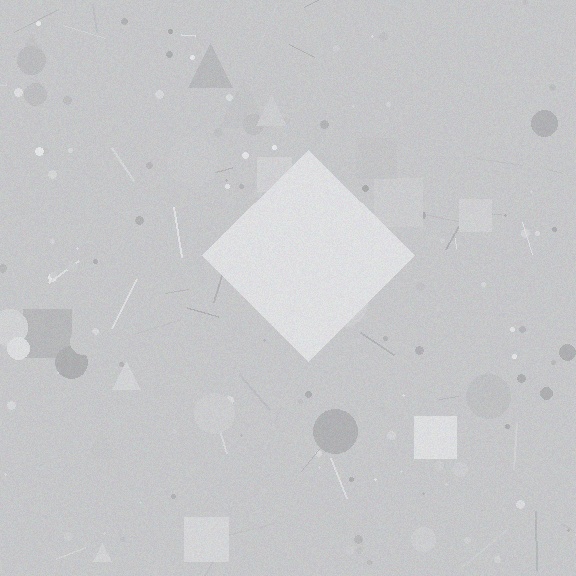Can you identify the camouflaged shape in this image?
The camouflaged shape is a diamond.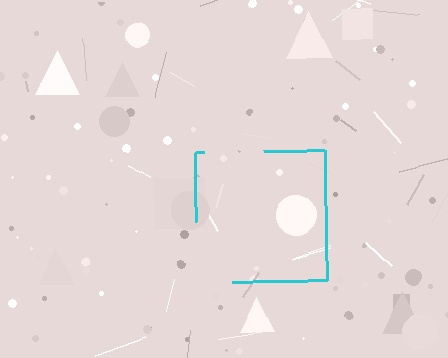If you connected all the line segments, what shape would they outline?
They would outline a square.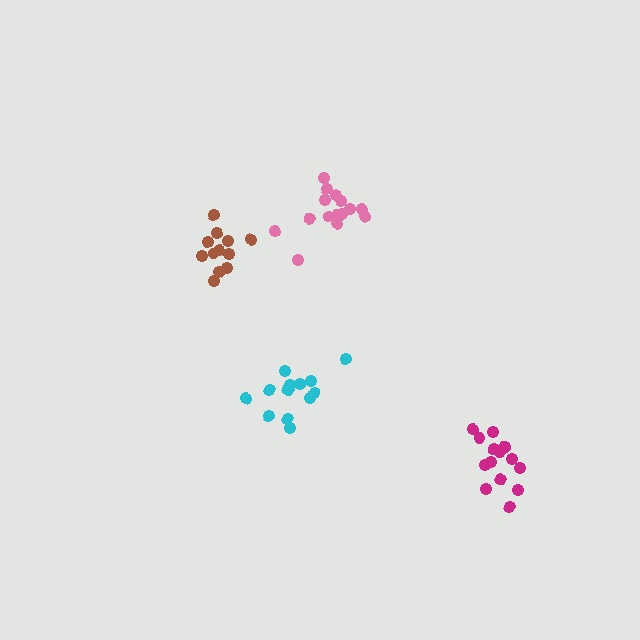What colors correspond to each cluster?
The clusters are colored: brown, pink, magenta, cyan.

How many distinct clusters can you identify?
There are 4 distinct clusters.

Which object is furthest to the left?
The brown cluster is leftmost.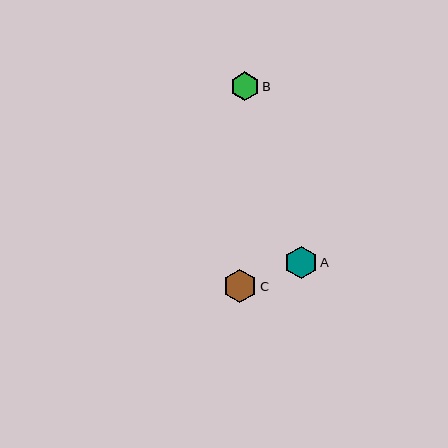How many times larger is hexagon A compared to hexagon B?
Hexagon A is approximately 1.1 times the size of hexagon B.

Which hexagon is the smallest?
Hexagon B is the smallest with a size of approximately 29 pixels.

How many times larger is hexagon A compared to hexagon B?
Hexagon A is approximately 1.1 times the size of hexagon B.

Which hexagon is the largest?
Hexagon C is the largest with a size of approximately 34 pixels.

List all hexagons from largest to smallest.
From largest to smallest: C, A, B.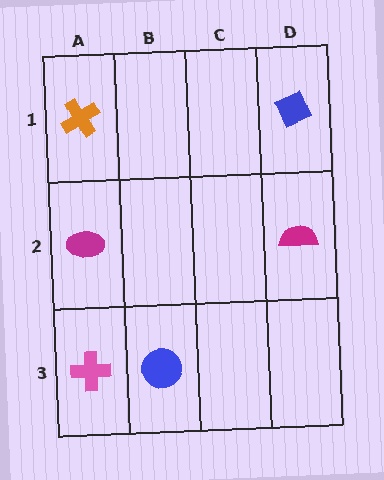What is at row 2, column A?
A magenta ellipse.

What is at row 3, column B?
A blue circle.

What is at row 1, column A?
An orange cross.